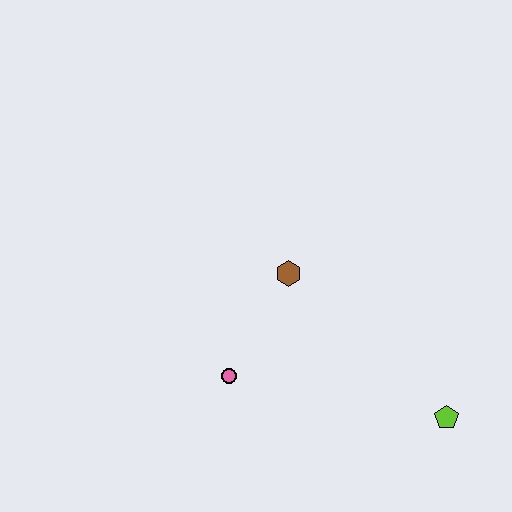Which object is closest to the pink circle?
The brown hexagon is closest to the pink circle.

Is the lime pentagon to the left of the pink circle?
No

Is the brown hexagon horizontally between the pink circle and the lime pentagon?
Yes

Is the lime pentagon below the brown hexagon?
Yes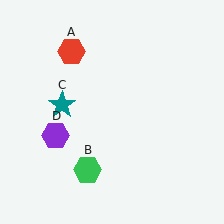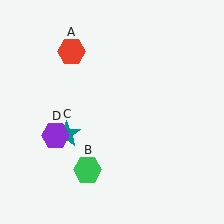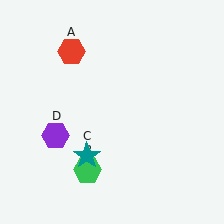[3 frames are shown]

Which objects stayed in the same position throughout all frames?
Red hexagon (object A) and green hexagon (object B) and purple hexagon (object D) remained stationary.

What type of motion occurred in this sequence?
The teal star (object C) rotated counterclockwise around the center of the scene.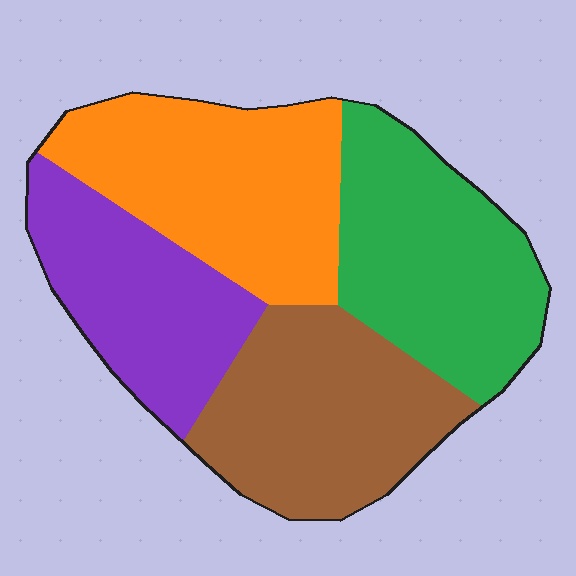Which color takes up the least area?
Purple, at roughly 20%.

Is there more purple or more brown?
Brown.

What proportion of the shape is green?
Green takes up about one quarter (1/4) of the shape.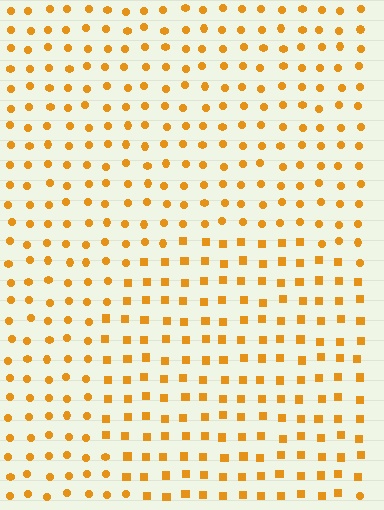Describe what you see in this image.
The image is filled with small orange elements arranged in a uniform grid. A circle-shaped region contains squares, while the surrounding area contains circles. The boundary is defined purely by the change in element shape.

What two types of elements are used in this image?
The image uses squares inside the circle region and circles outside it.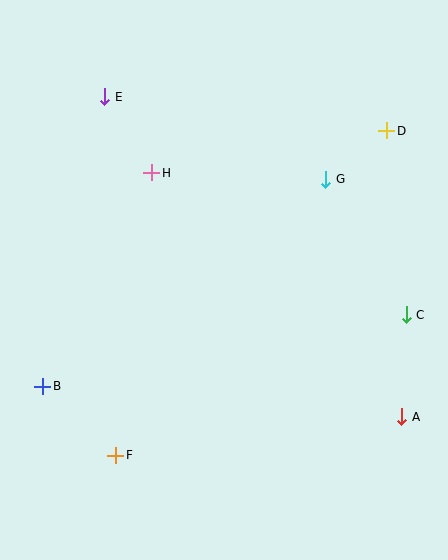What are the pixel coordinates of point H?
Point H is at (152, 173).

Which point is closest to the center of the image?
Point H at (152, 173) is closest to the center.